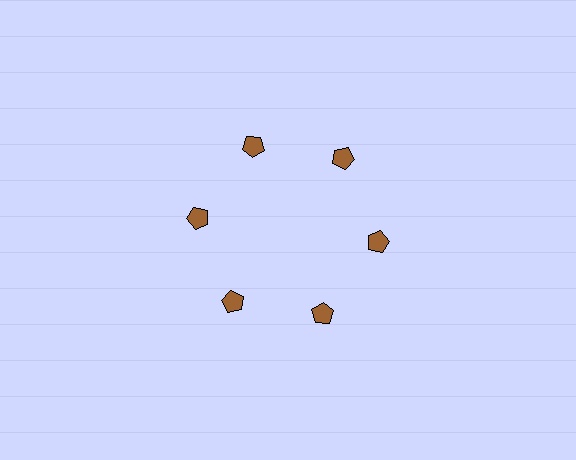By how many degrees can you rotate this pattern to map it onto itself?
The pattern maps onto itself every 60 degrees of rotation.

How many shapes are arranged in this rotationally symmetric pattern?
There are 6 shapes, arranged in 6 groups of 1.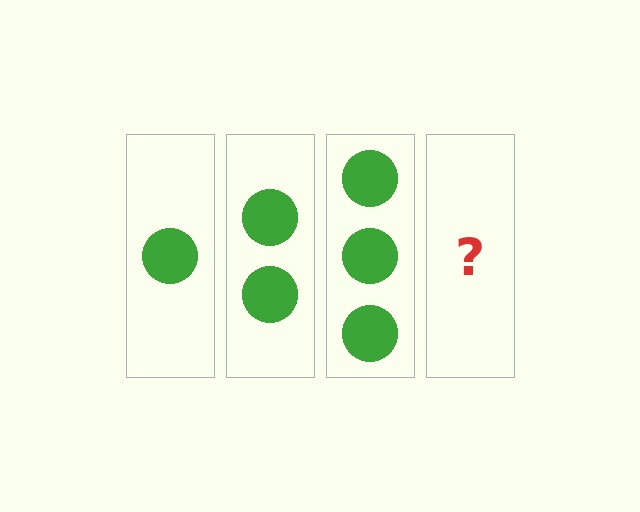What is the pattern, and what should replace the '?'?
The pattern is that each step adds one more circle. The '?' should be 4 circles.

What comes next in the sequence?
The next element should be 4 circles.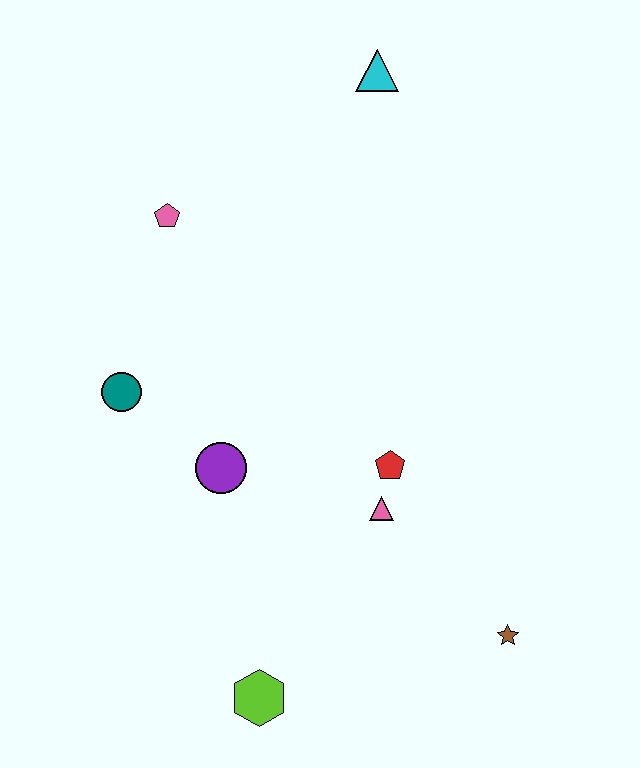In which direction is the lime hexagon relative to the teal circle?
The lime hexagon is below the teal circle.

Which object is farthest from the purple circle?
The cyan triangle is farthest from the purple circle.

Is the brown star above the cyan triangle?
No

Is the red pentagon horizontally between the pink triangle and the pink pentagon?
No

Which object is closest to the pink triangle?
The red pentagon is closest to the pink triangle.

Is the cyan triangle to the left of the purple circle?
No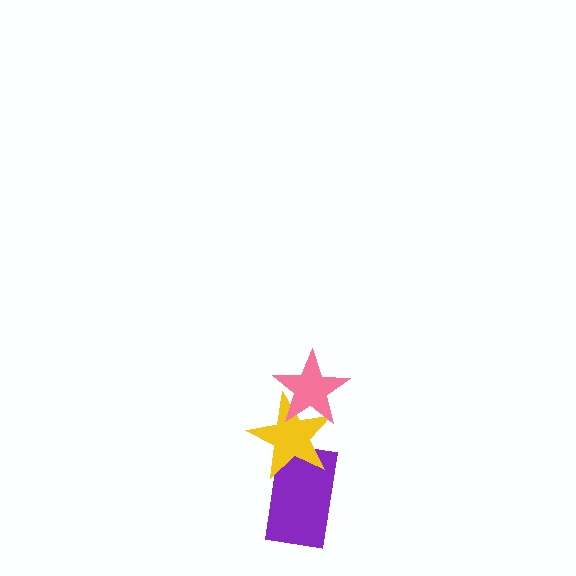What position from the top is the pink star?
The pink star is 1st from the top.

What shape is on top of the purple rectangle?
The yellow star is on top of the purple rectangle.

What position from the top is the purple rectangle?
The purple rectangle is 3rd from the top.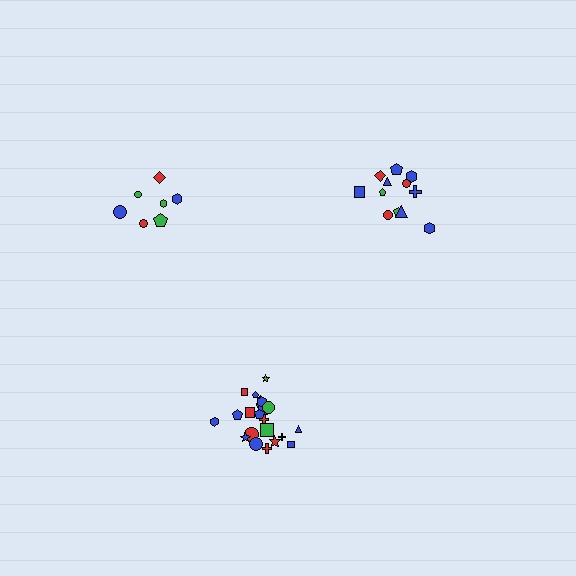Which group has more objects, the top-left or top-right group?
The top-right group.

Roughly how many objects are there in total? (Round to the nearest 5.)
Roughly 40 objects in total.